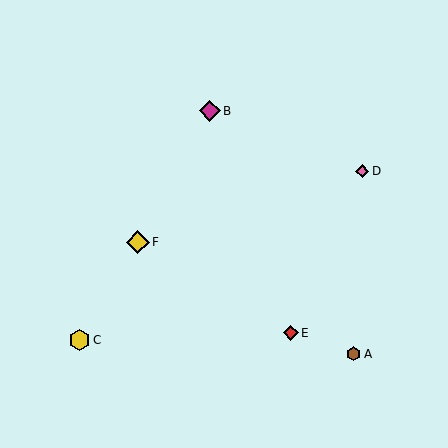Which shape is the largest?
The yellow diamond (labeled F) is the largest.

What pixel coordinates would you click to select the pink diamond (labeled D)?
Click at (362, 171) to select the pink diamond D.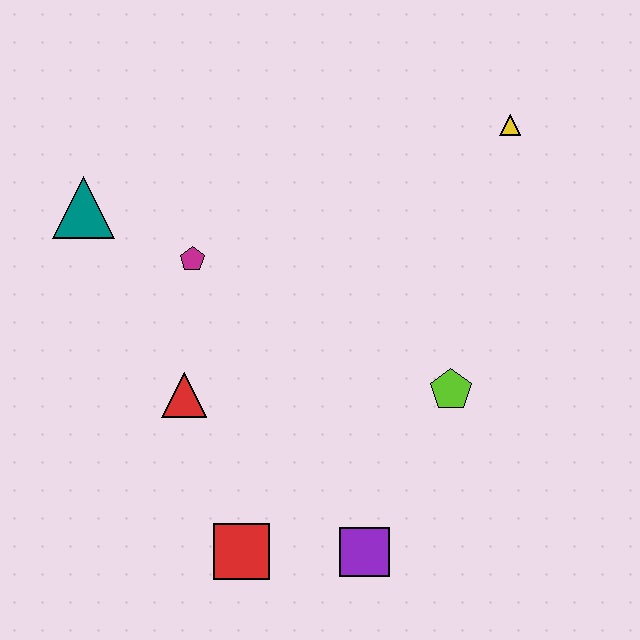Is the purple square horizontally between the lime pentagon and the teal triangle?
Yes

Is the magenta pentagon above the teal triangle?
No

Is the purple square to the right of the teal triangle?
Yes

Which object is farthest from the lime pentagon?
The teal triangle is farthest from the lime pentagon.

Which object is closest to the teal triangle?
The magenta pentagon is closest to the teal triangle.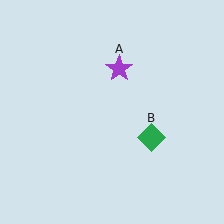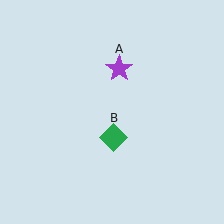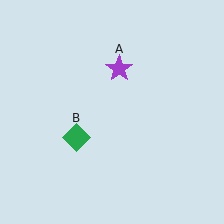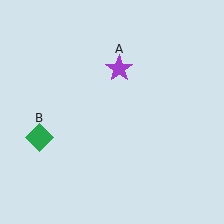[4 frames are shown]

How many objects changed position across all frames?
1 object changed position: green diamond (object B).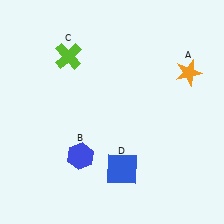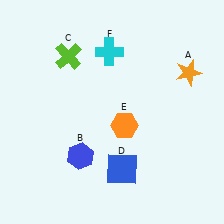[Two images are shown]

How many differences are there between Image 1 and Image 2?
There are 2 differences between the two images.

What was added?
An orange hexagon (E), a cyan cross (F) were added in Image 2.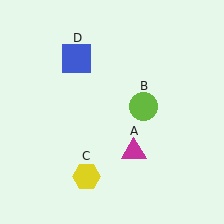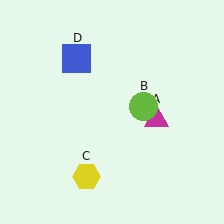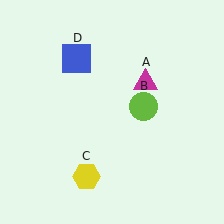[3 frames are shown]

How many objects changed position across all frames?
1 object changed position: magenta triangle (object A).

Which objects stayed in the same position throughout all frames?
Lime circle (object B) and yellow hexagon (object C) and blue square (object D) remained stationary.